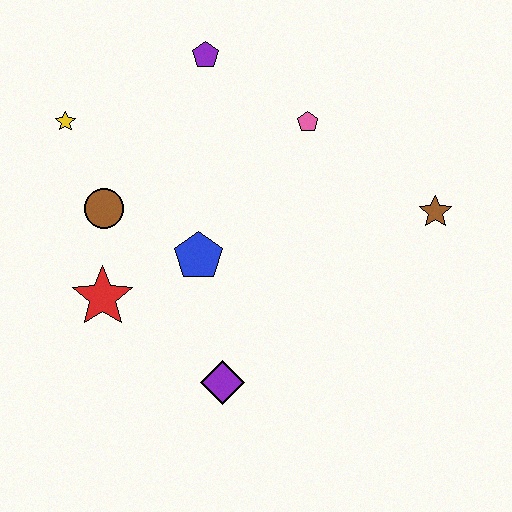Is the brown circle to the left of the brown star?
Yes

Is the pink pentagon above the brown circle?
Yes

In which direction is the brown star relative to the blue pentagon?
The brown star is to the right of the blue pentagon.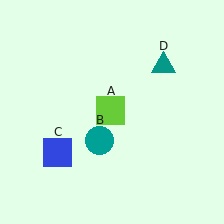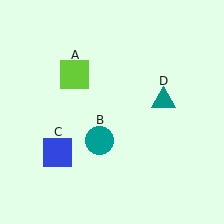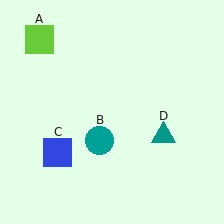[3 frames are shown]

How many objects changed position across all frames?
2 objects changed position: lime square (object A), teal triangle (object D).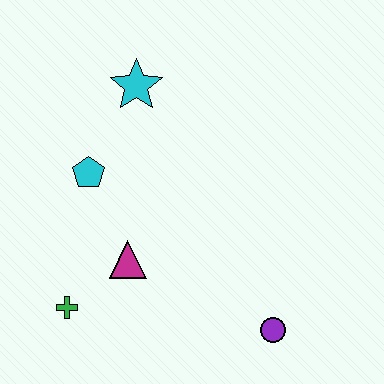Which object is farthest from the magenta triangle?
The cyan star is farthest from the magenta triangle.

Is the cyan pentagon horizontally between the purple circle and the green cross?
Yes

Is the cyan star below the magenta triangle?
No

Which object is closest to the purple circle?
The magenta triangle is closest to the purple circle.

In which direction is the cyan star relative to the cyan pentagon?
The cyan star is above the cyan pentagon.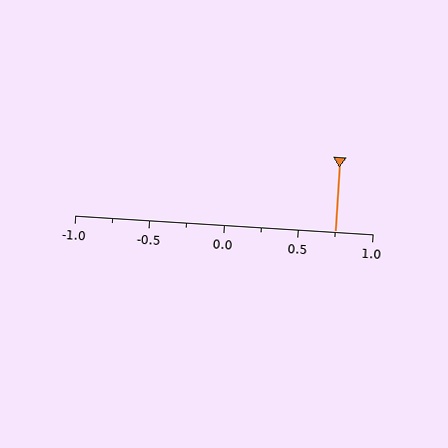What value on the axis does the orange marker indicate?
The marker indicates approximately 0.75.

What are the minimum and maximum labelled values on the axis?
The axis runs from -1.0 to 1.0.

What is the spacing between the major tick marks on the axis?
The major ticks are spaced 0.5 apart.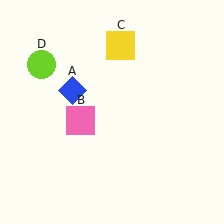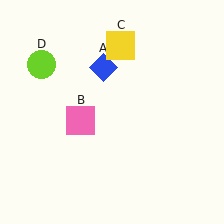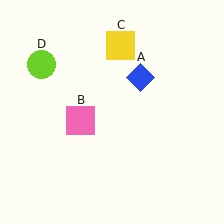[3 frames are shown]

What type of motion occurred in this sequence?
The blue diamond (object A) rotated clockwise around the center of the scene.